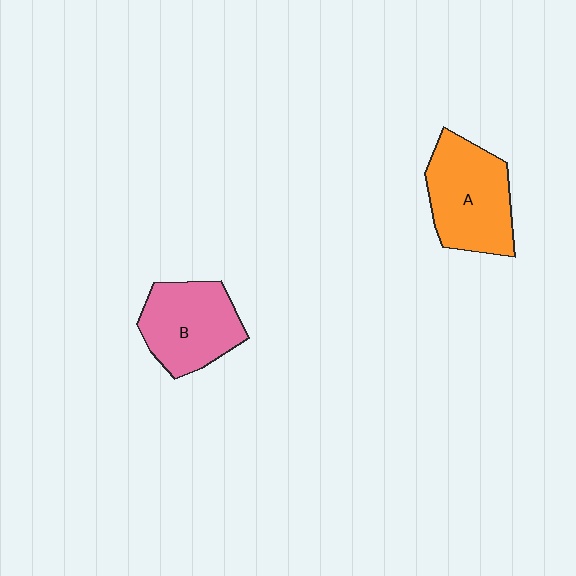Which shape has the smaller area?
Shape B (pink).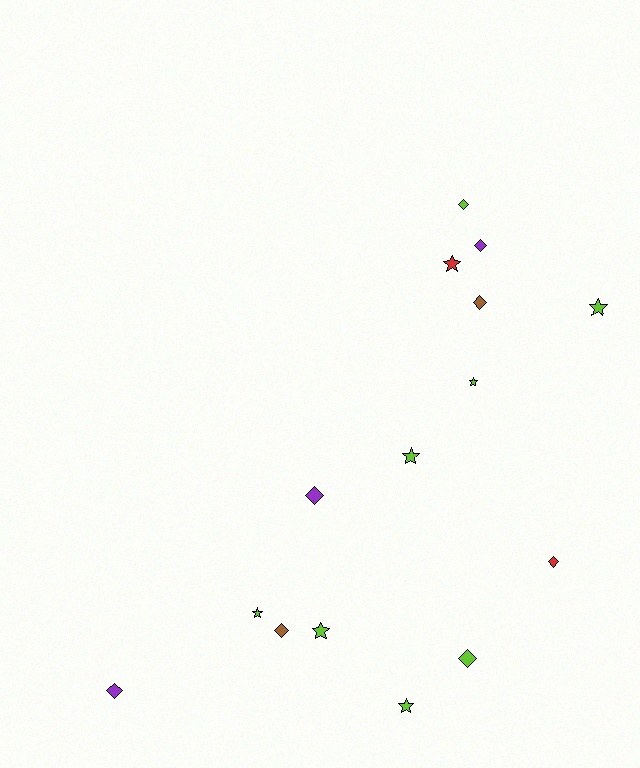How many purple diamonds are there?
There are 3 purple diamonds.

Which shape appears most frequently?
Diamond, with 8 objects.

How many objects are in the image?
There are 15 objects.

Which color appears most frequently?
Lime, with 8 objects.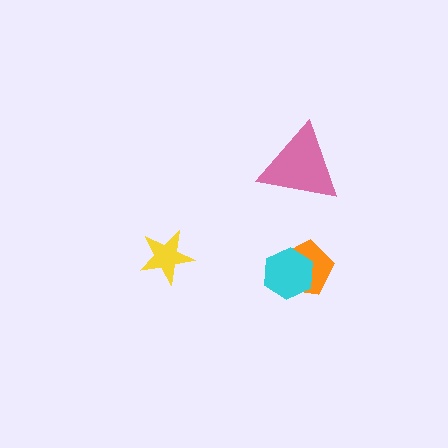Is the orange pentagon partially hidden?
Yes, it is partially covered by another shape.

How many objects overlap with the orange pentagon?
1 object overlaps with the orange pentagon.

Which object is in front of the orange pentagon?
The cyan hexagon is in front of the orange pentagon.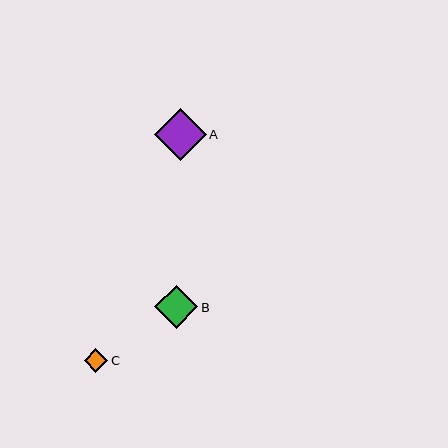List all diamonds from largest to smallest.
From largest to smallest: A, B, C.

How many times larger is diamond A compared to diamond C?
Diamond A is approximately 2.2 times the size of diamond C.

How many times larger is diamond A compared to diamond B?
Diamond A is approximately 1.2 times the size of diamond B.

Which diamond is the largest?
Diamond A is the largest with a size of approximately 52 pixels.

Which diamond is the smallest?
Diamond C is the smallest with a size of approximately 24 pixels.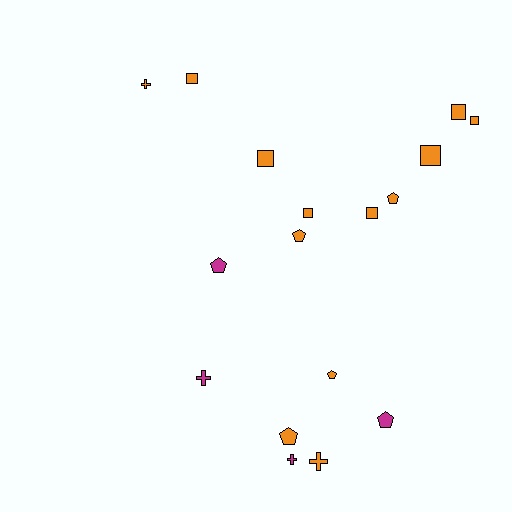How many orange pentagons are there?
There are 4 orange pentagons.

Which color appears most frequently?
Orange, with 13 objects.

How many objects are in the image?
There are 17 objects.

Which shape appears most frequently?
Square, with 7 objects.